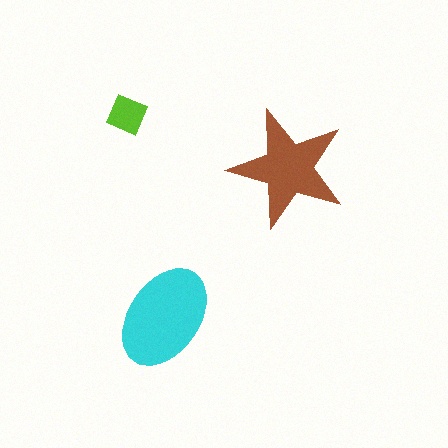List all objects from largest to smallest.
The cyan ellipse, the brown star, the lime diamond.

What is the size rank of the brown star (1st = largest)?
2nd.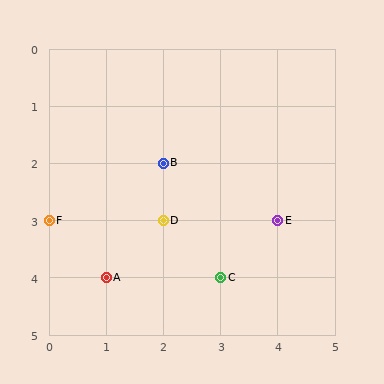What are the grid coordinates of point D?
Point D is at grid coordinates (2, 3).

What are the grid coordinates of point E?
Point E is at grid coordinates (4, 3).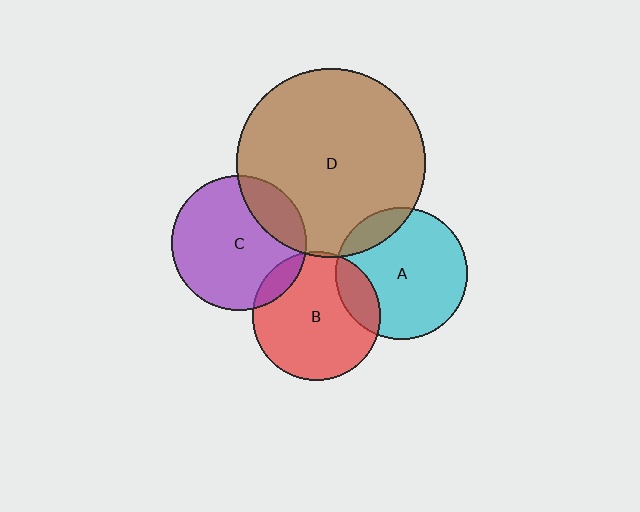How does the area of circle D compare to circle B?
Approximately 2.2 times.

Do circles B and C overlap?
Yes.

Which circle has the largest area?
Circle D (brown).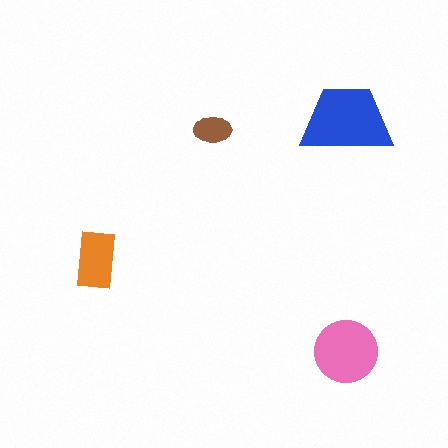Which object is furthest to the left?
The orange rectangle is leftmost.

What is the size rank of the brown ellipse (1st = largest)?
4th.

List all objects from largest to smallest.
The blue trapezoid, the pink circle, the orange rectangle, the brown ellipse.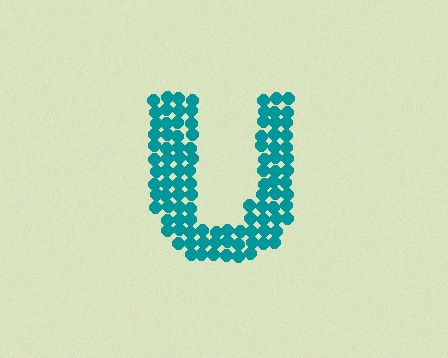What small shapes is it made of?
It is made of small circles.